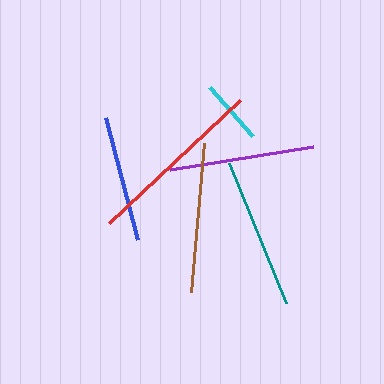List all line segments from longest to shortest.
From longest to shortest: red, teal, brown, purple, blue, cyan.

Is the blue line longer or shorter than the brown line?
The brown line is longer than the blue line.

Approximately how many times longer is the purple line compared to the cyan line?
The purple line is approximately 2.2 times the length of the cyan line.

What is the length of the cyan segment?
The cyan segment is approximately 65 pixels long.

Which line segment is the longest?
The red line is the longest at approximately 180 pixels.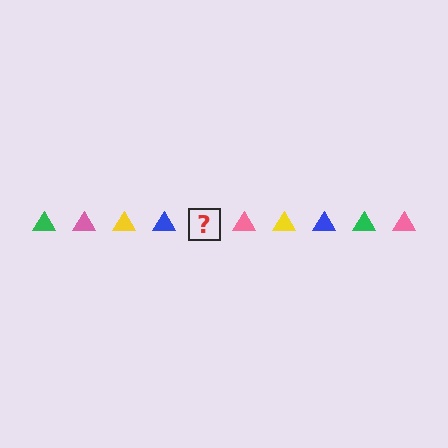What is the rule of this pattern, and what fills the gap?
The rule is that the pattern cycles through green, pink, yellow, blue triangles. The gap should be filled with a green triangle.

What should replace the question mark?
The question mark should be replaced with a green triangle.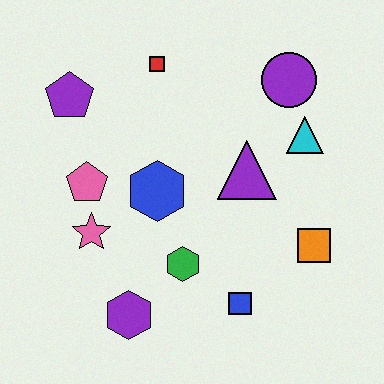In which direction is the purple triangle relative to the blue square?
The purple triangle is above the blue square.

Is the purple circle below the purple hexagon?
No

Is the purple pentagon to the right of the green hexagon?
No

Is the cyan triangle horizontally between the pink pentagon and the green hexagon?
No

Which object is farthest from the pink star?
The purple circle is farthest from the pink star.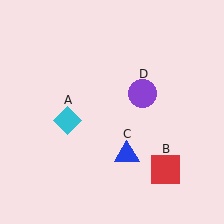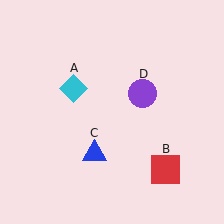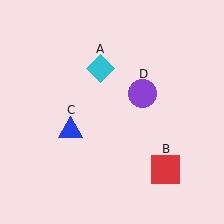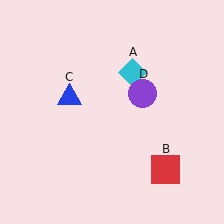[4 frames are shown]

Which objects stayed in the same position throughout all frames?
Red square (object B) and purple circle (object D) remained stationary.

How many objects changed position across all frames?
2 objects changed position: cyan diamond (object A), blue triangle (object C).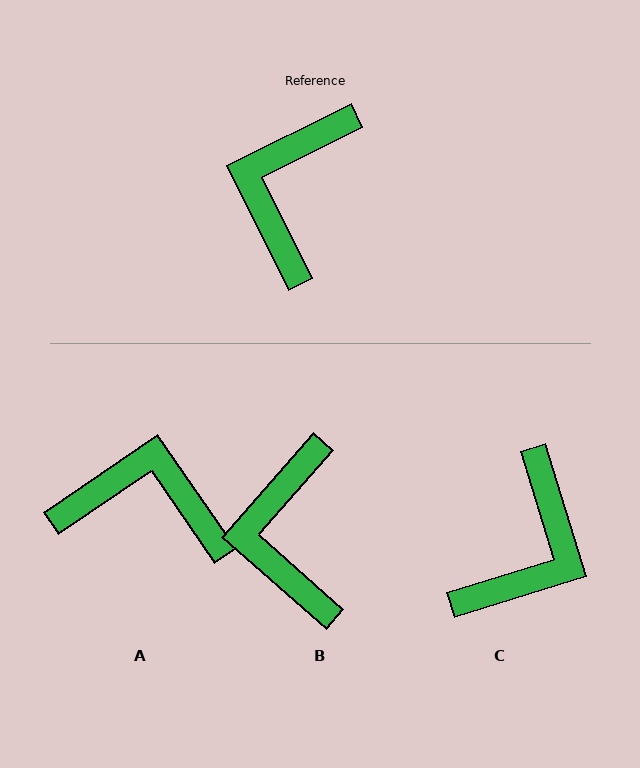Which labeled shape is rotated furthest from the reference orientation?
C, about 171 degrees away.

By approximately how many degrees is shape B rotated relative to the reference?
Approximately 22 degrees counter-clockwise.